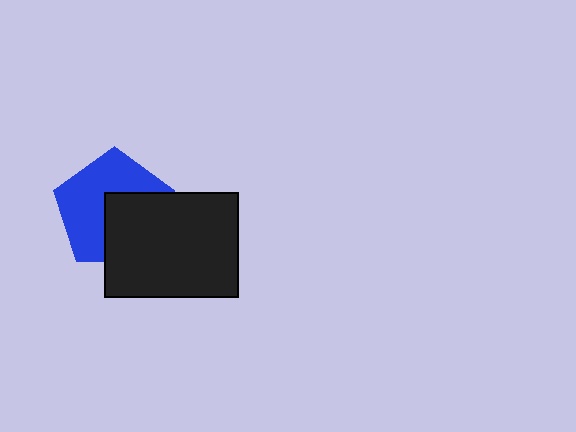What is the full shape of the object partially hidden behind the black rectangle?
The partially hidden object is a blue pentagon.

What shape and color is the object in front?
The object in front is a black rectangle.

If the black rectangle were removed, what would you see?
You would see the complete blue pentagon.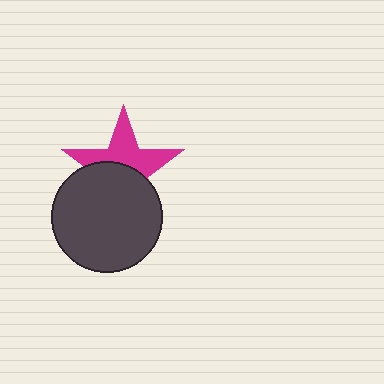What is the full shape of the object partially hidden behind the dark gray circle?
The partially hidden object is a magenta star.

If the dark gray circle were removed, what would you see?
You would see the complete magenta star.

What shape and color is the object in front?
The object in front is a dark gray circle.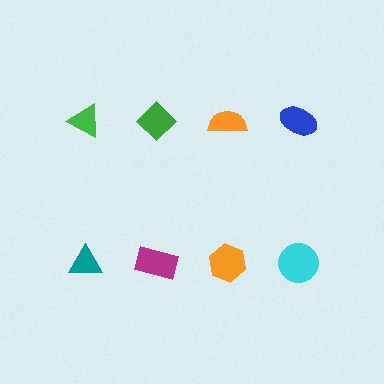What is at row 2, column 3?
An orange hexagon.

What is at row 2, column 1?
A teal triangle.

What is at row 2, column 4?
A cyan circle.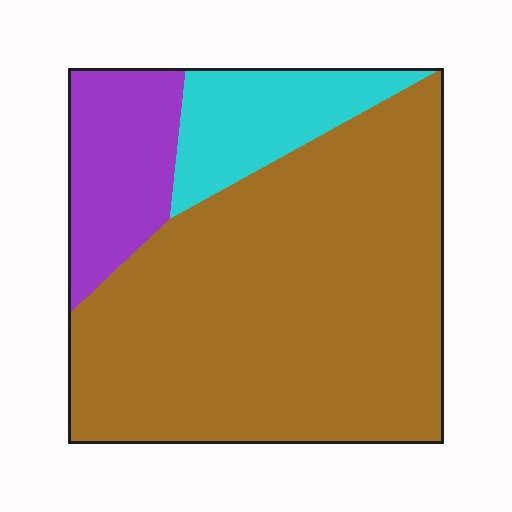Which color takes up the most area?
Brown, at roughly 70%.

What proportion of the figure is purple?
Purple covers 15% of the figure.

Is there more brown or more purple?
Brown.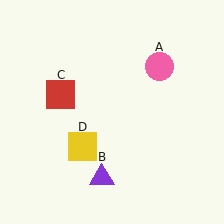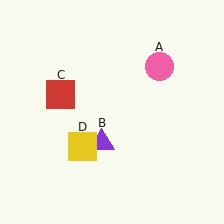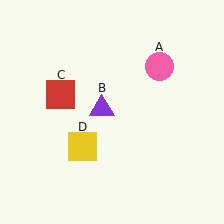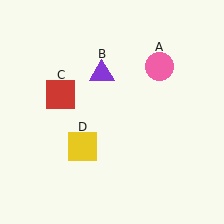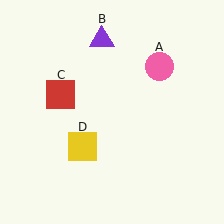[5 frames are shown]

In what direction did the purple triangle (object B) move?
The purple triangle (object B) moved up.